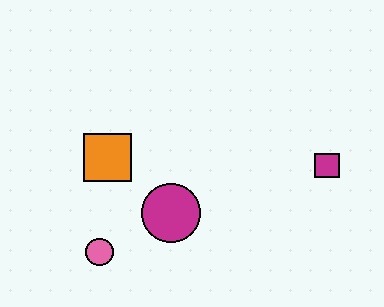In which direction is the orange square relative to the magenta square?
The orange square is to the left of the magenta square.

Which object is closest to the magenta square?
The magenta circle is closest to the magenta square.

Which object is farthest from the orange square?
The magenta square is farthest from the orange square.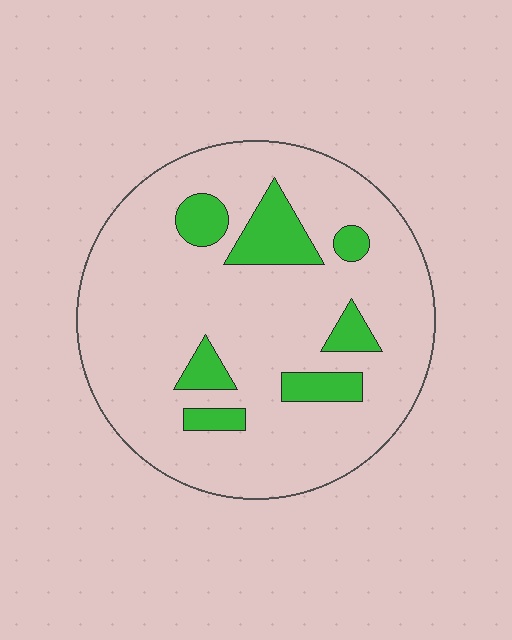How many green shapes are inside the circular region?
7.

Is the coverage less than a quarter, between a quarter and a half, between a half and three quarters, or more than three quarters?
Less than a quarter.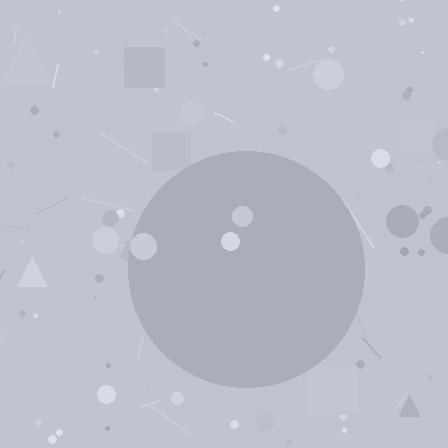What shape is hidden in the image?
A circle is hidden in the image.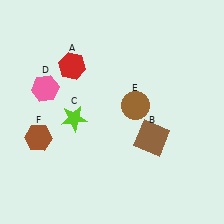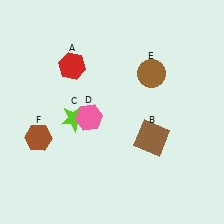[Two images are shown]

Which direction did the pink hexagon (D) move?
The pink hexagon (D) moved right.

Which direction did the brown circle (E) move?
The brown circle (E) moved up.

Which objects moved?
The objects that moved are: the pink hexagon (D), the brown circle (E).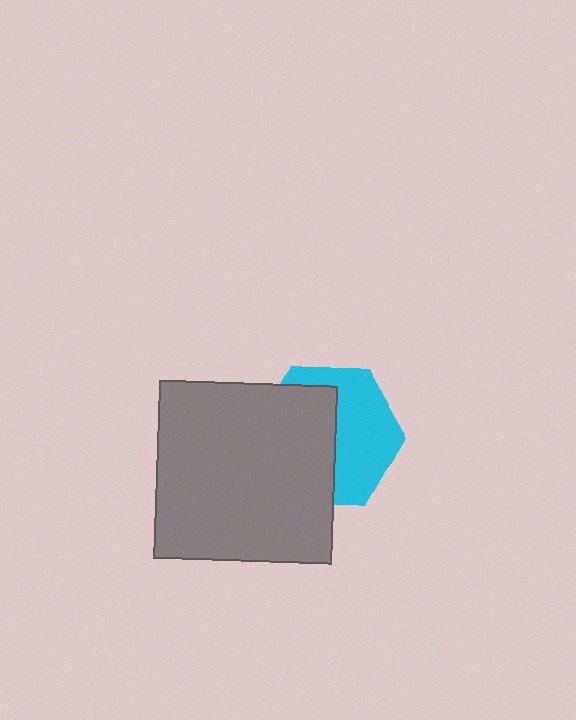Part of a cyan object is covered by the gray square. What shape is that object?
It is a hexagon.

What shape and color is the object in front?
The object in front is a gray square.